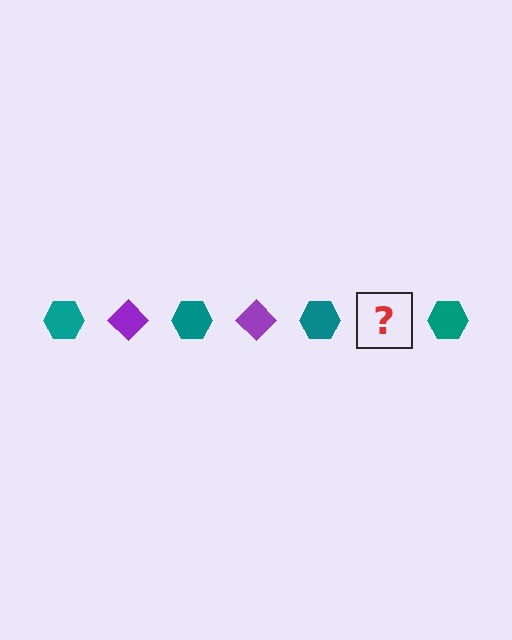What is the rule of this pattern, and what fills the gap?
The rule is that the pattern alternates between teal hexagon and purple diamond. The gap should be filled with a purple diamond.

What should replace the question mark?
The question mark should be replaced with a purple diamond.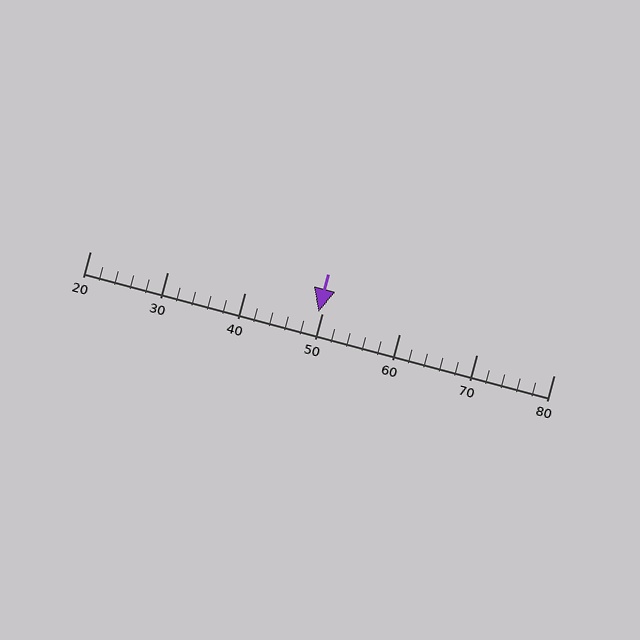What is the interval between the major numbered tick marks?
The major tick marks are spaced 10 units apart.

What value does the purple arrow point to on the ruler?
The purple arrow points to approximately 50.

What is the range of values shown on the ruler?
The ruler shows values from 20 to 80.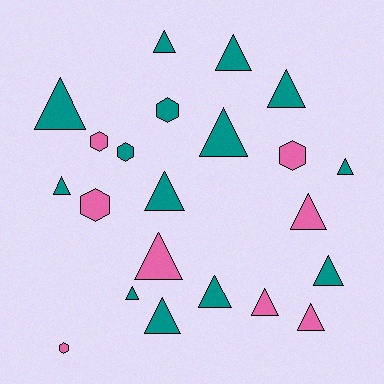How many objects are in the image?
There are 22 objects.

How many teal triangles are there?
There are 12 teal triangles.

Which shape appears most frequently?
Triangle, with 16 objects.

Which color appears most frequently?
Teal, with 14 objects.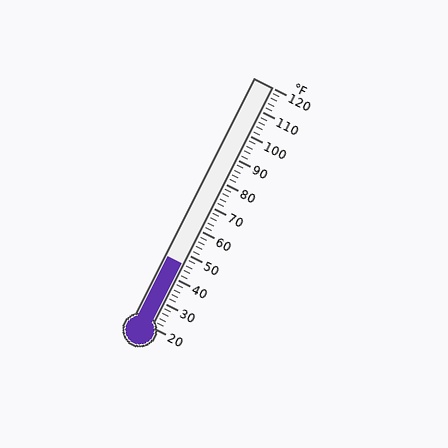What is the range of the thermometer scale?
The thermometer scale ranges from 20°F to 120°F.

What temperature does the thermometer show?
The thermometer shows approximately 46°F.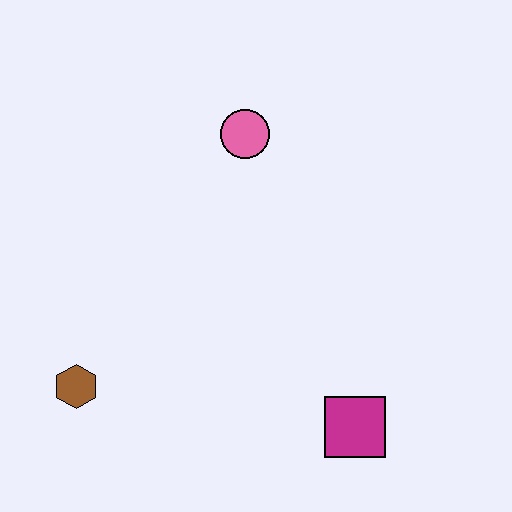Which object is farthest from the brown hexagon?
The pink circle is farthest from the brown hexagon.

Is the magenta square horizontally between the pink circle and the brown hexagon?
No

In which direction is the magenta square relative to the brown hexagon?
The magenta square is to the right of the brown hexagon.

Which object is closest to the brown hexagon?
The magenta square is closest to the brown hexagon.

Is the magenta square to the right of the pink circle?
Yes